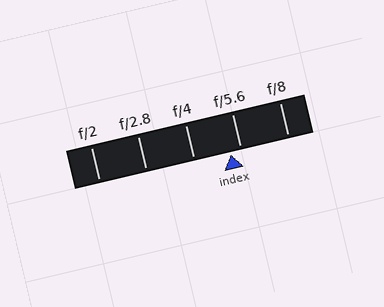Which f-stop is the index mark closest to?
The index mark is closest to f/5.6.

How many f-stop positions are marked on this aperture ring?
There are 5 f-stop positions marked.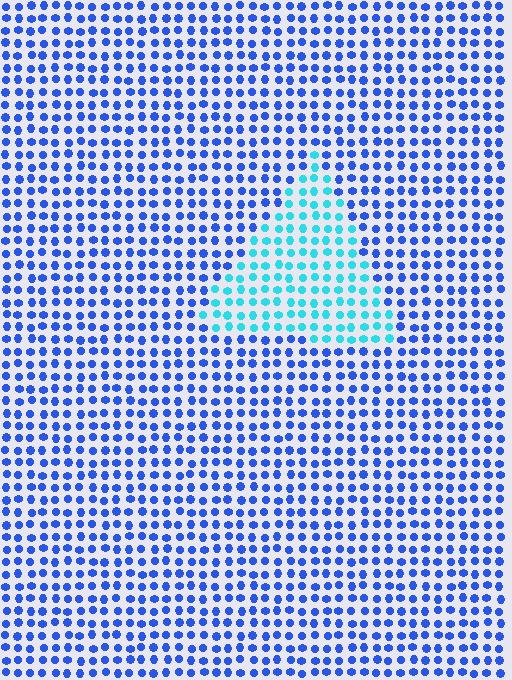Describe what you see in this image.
The image is filled with small blue elements in a uniform arrangement. A triangle-shaped region is visible where the elements are tinted to a slightly different hue, forming a subtle color boundary.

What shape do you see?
I see a triangle.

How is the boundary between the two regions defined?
The boundary is defined purely by a slight shift in hue (about 43 degrees). Spacing, size, and orientation are identical on both sides.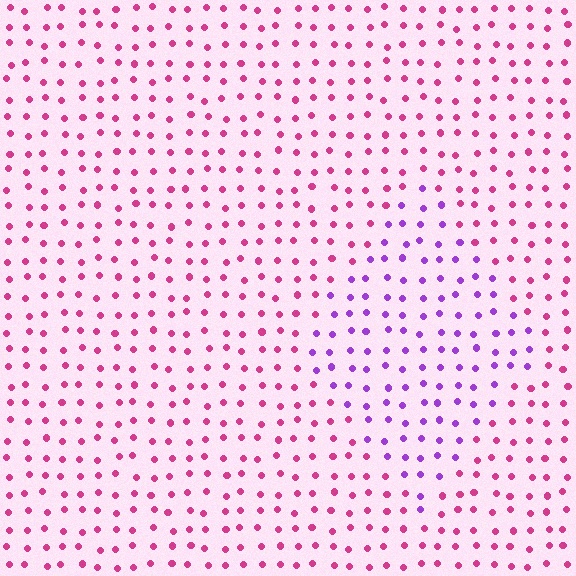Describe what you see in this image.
The image is filled with small magenta elements in a uniform arrangement. A diamond-shaped region is visible where the elements are tinted to a slightly different hue, forming a subtle color boundary.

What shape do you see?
I see a diamond.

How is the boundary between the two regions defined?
The boundary is defined purely by a slight shift in hue (about 48 degrees). Spacing, size, and orientation are identical on both sides.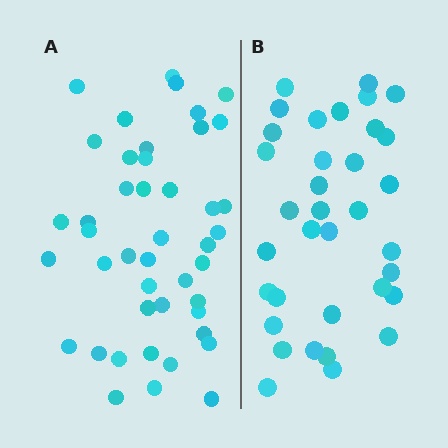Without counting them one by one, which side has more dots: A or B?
Region A (the left region) has more dots.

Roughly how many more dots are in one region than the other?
Region A has roughly 8 or so more dots than region B.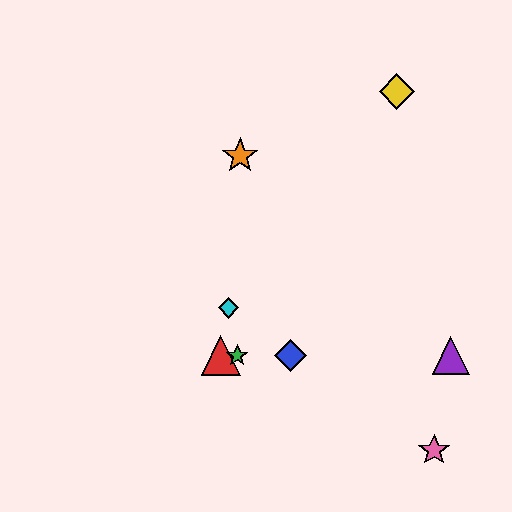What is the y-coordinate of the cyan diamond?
The cyan diamond is at y≈308.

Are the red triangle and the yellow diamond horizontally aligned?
No, the red triangle is at y≈356 and the yellow diamond is at y≈91.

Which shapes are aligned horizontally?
The red triangle, the blue diamond, the green star, the purple triangle are aligned horizontally.